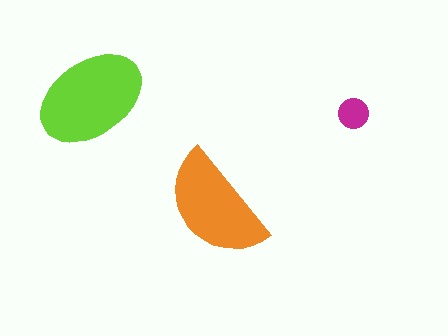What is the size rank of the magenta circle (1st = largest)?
3rd.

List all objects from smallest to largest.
The magenta circle, the orange semicircle, the lime ellipse.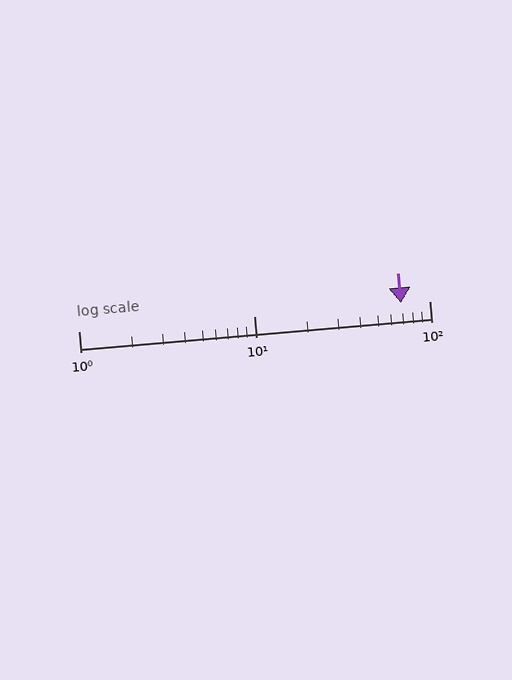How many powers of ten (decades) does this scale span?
The scale spans 2 decades, from 1 to 100.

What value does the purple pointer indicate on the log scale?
The pointer indicates approximately 69.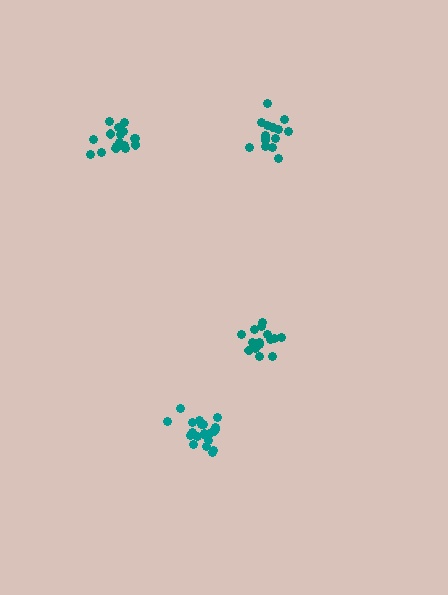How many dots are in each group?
Group 1: 15 dots, Group 2: 17 dots, Group 3: 15 dots, Group 4: 21 dots (68 total).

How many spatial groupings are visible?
There are 4 spatial groupings.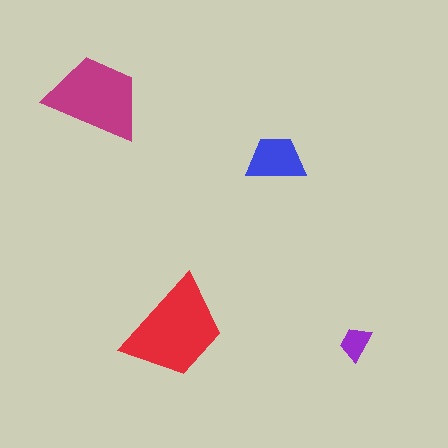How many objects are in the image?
There are 4 objects in the image.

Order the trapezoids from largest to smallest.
the red one, the magenta one, the blue one, the purple one.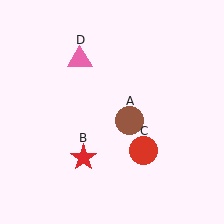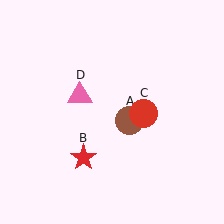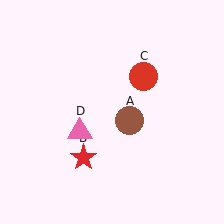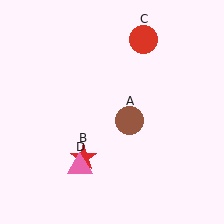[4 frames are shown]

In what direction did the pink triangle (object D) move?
The pink triangle (object D) moved down.